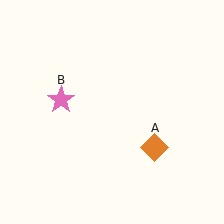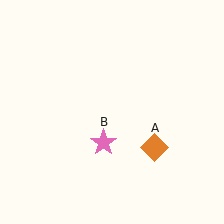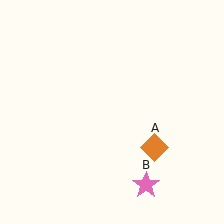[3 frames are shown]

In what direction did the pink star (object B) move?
The pink star (object B) moved down and to the right.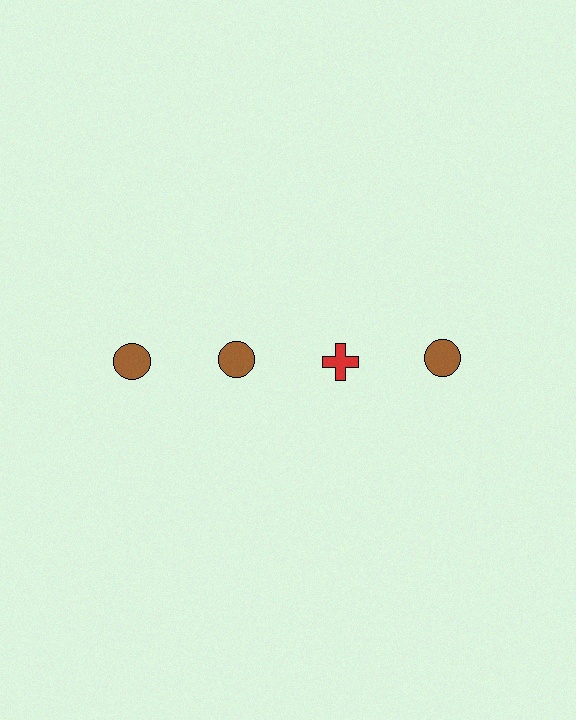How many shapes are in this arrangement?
There are 4 shapes arranged in a grid pattern.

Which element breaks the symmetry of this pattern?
The red cross in the top row, center column breaks the symmetry. All other shapes are brown circles.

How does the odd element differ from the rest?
It differs in both color (red instead of brown) and shape (cross instead of circle).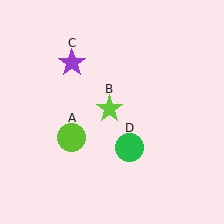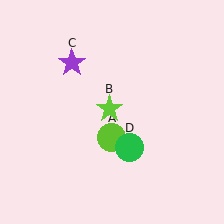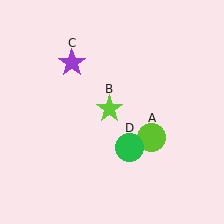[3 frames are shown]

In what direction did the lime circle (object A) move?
The lime circle (object A) moved right.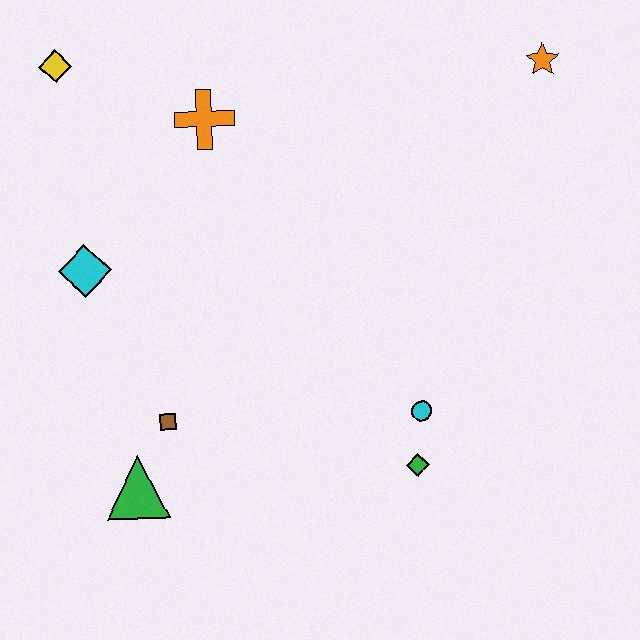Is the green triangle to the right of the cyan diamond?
Yes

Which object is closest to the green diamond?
The cyan circle is closest to the green diamond.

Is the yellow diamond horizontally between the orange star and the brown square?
No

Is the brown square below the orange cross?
Yes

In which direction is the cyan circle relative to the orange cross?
The cyan circle is below the orange cross.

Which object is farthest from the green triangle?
The orange star is farthest from the green triangle.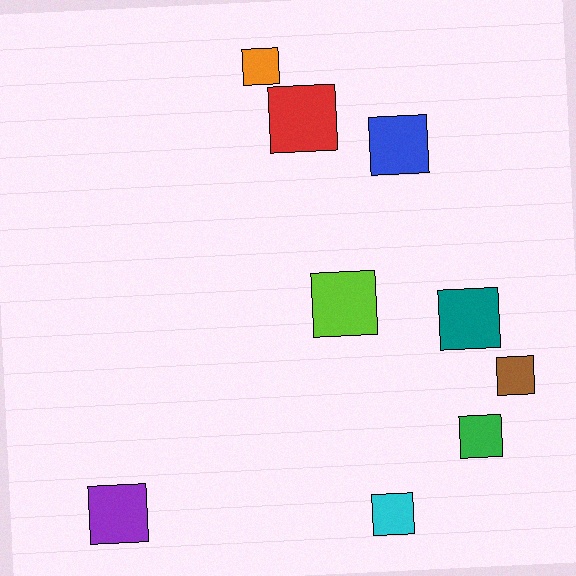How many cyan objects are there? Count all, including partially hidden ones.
There is 1 cyan object.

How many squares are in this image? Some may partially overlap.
There are 9 squares.